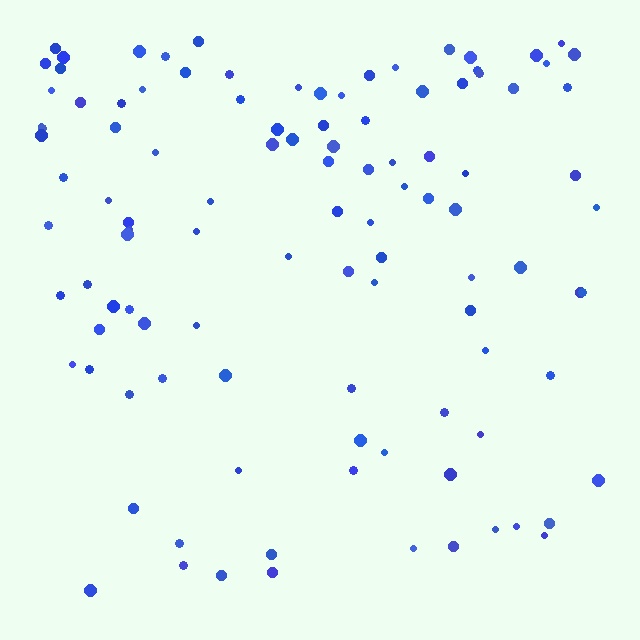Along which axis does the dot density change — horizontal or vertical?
Vertical.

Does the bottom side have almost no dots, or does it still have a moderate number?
Still a moderate number, just noticeably fewer than the top.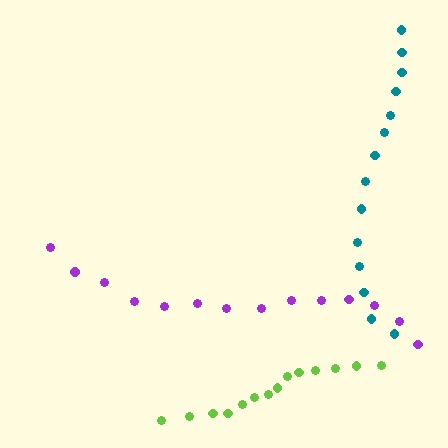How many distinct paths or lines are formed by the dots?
There are 3 distinct paths.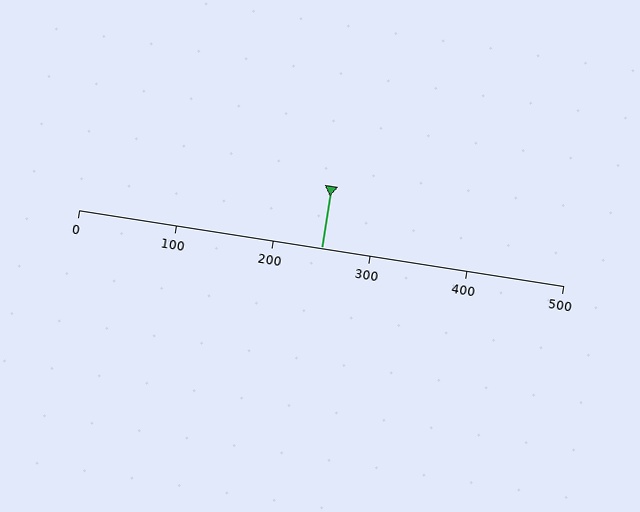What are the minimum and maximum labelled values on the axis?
The axis runs from 0 to 500.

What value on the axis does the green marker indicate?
The marker indicates approximately 250.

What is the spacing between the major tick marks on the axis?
The major ticks are spaced 100 apart.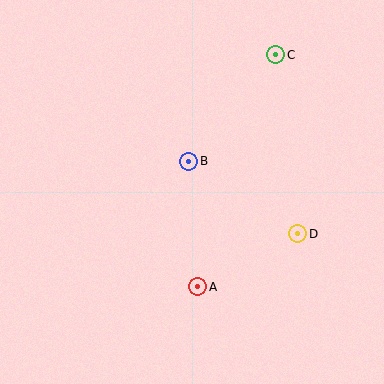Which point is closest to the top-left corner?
Point B is closest to the top-left corner.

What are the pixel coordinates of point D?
Point D is at (298, 234).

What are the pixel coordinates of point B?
Point B is at (189, 161).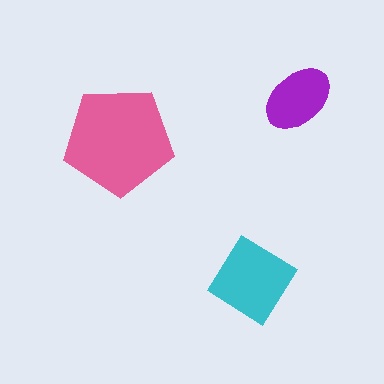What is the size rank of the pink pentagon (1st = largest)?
1st.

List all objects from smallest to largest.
The purple ellipse, the cyan diamond, the pink pentagon.